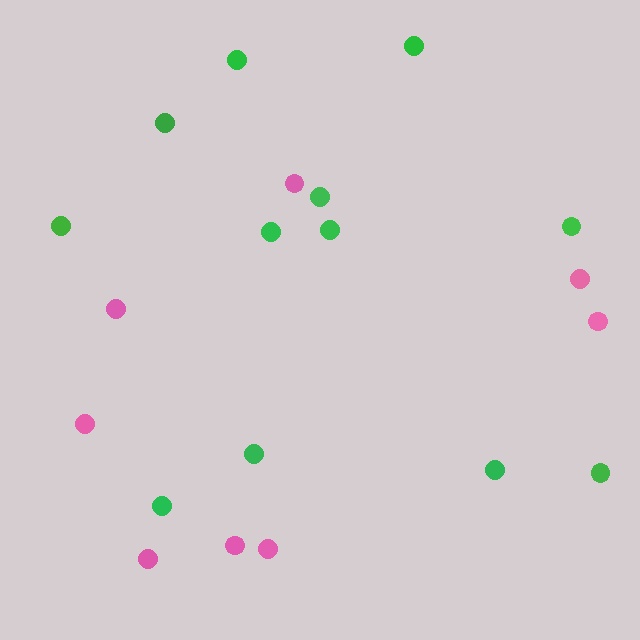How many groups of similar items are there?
There are 2 groups: one group of pink circles (8) and one group of green circles (12).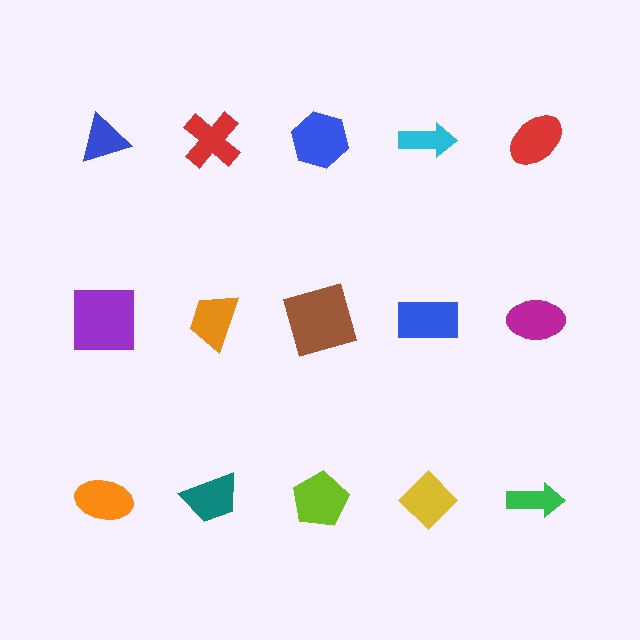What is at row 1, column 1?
A blue triangle.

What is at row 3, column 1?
An orange ellipse.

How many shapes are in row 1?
5 shapes.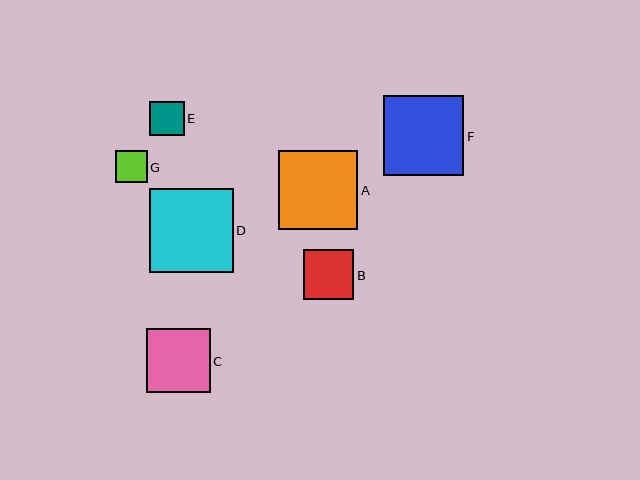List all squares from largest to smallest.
From largest to smallest: D, F, A, C, B, E, G.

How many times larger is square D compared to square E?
Square D is approximately 2.4 times the size of square E.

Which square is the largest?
Square D is the largest with a size of approximately 83 pixels.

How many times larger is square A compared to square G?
Square A is approximately 2.5 times the size of square G.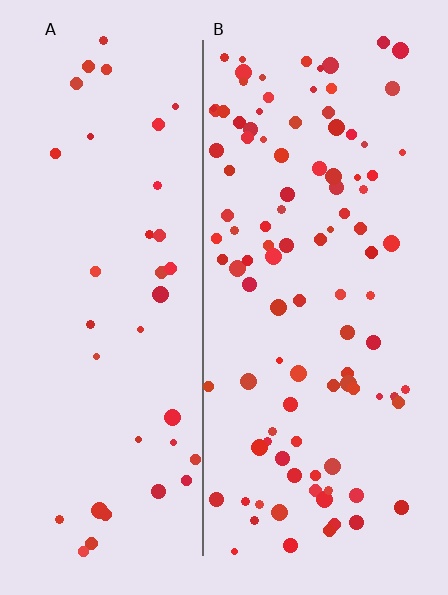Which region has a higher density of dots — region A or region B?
B (the right).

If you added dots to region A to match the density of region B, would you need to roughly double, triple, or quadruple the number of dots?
Approximately triple.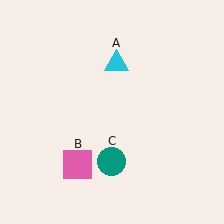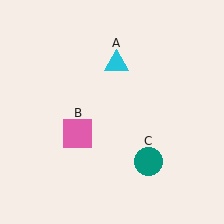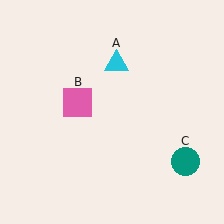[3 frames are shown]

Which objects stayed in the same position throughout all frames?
Cyan triangle (object A) remained stationary.